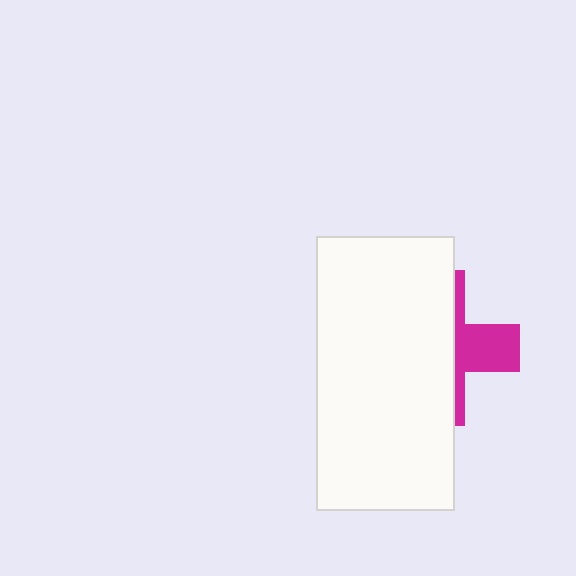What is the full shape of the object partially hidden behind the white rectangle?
The partially hidden object is a magenta cross.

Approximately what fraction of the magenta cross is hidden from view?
Roughly 67% of the magenta cross is hidden behind the white rectangle.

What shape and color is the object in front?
The object in front is a white rectangle.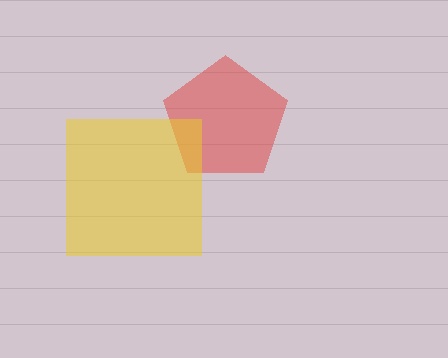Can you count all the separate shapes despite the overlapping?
Yes, there are 2 separate shapes.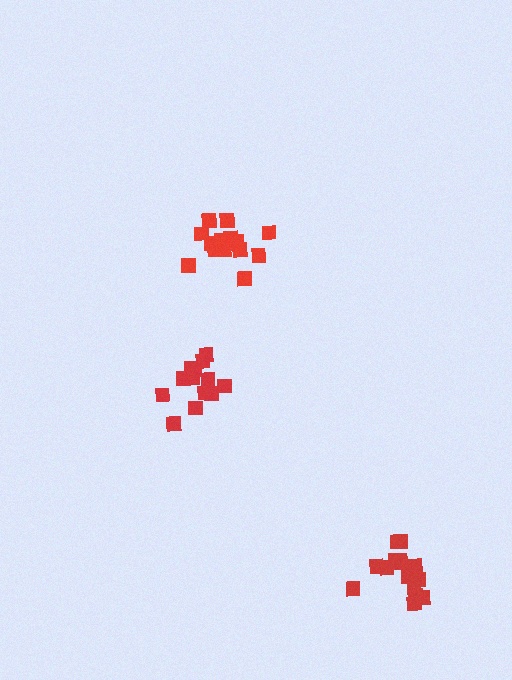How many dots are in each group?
Group 1: 13 dots, Group 2: 15 dots, Group 3: 16 dots (44 total).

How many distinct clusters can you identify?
There are 3 distinct clusters.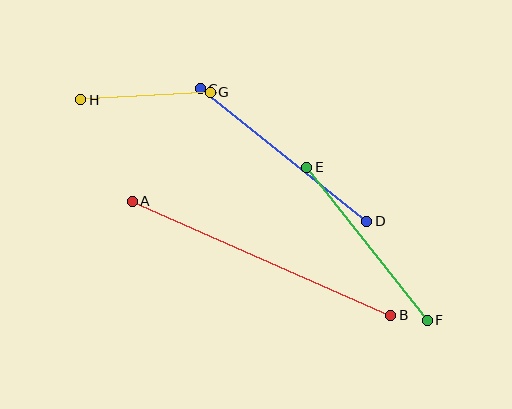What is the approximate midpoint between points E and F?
The midpoint is at approximately (367, 244) pixels.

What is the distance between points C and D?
The distance is approximately 213 pixels.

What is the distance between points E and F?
The distance is approximately 195 pixels.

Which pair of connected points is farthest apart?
Points A and B are farthest apart.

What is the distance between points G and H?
The distance is approximately 130 pixels.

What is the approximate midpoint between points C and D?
The midpoint is at approximately (284, 155) pixels.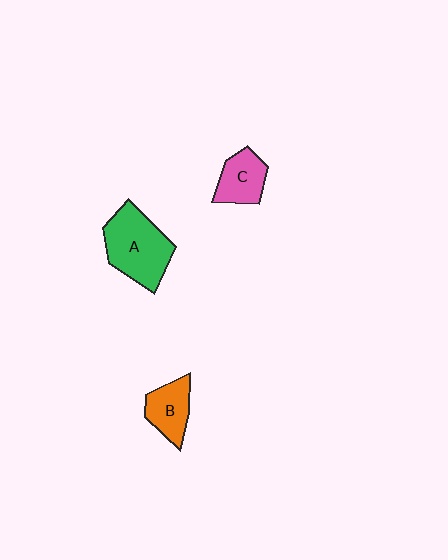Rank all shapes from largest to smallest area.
From largest to smallest: A (green), B (orange), C (pink).